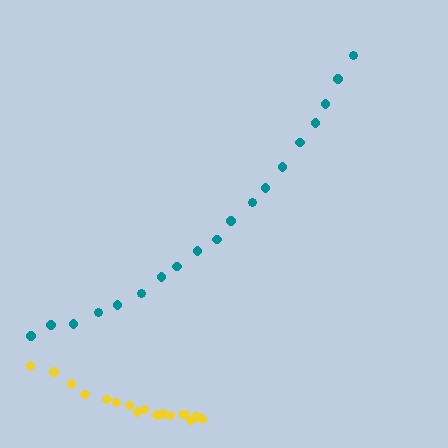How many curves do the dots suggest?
There are 2 distinct paths.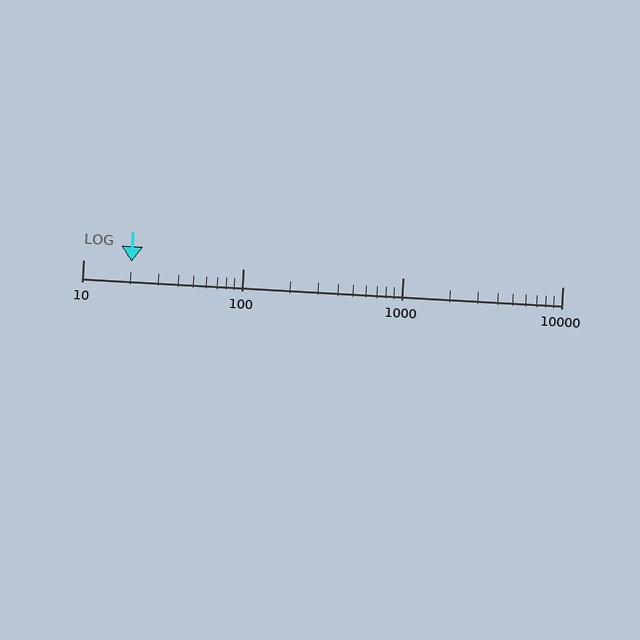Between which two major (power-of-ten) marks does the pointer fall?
The pointer is between 10 and 100.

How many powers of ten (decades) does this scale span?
The scale spans 3 decades, from 10 to 10000.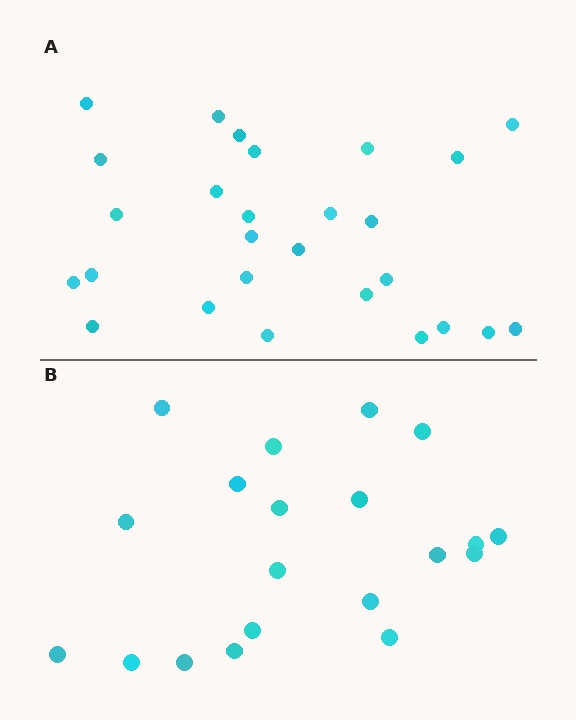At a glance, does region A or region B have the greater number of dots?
Region A (the top region) has more dots.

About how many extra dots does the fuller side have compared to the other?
Region A has roughly 8 or so more dots than region B.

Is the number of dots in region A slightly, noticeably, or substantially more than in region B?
Region A has noticeably more, but not dramatically so. The ratio is roughly 1.4 to 1.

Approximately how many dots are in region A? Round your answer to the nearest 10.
About 30 dots. (The exact count is 27, which rounds to 30.)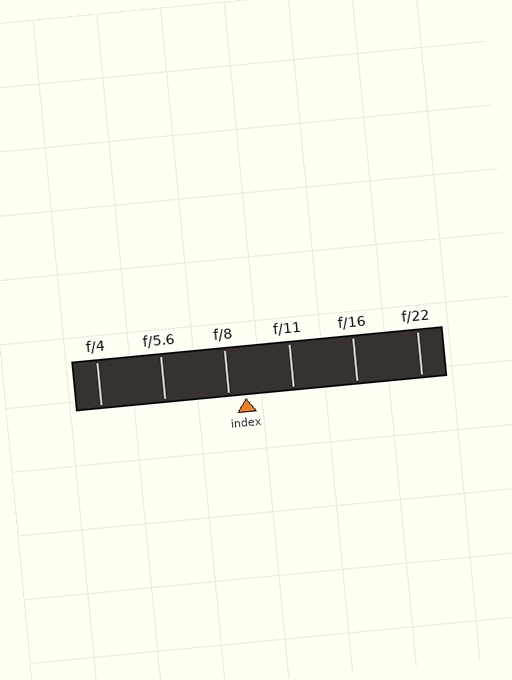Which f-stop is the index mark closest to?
The index mark is closest to f/8.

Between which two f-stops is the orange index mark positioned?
The index mark is between f/8 and f/11.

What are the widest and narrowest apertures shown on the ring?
The widest aperture shown is f/4 and the narrowest is f/22.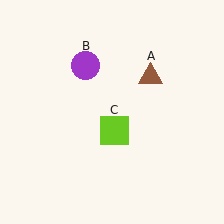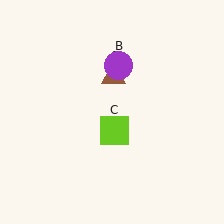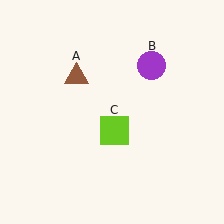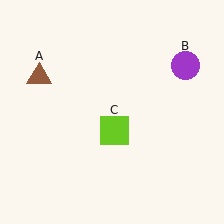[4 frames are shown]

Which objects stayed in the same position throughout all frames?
Lime square (object C) remained stationary.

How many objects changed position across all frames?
2 objects changed position: brown triangle (object A), purple circle (object B).